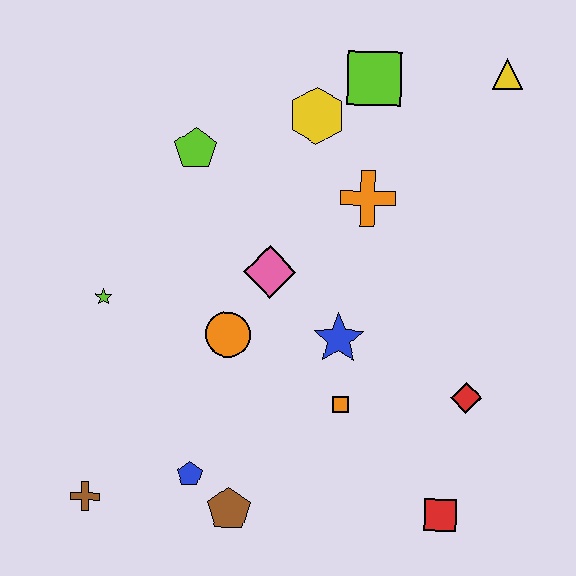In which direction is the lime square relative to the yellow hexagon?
The lime square is to the right of the yellow hexagon.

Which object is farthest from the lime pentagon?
The red square is farthest from the lime pentagon.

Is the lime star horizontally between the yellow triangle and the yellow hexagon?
No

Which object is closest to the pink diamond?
The orange circle is closest to the pink diamond.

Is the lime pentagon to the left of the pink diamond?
Yes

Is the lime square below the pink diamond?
No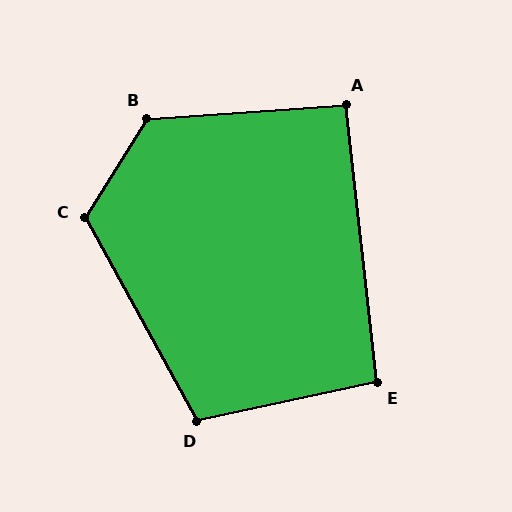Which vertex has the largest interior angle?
B, at approximately 126 degrees.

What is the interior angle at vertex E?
Approximately 96 degrees (obtuse).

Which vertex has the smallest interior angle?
A, at approximately 93 degrees.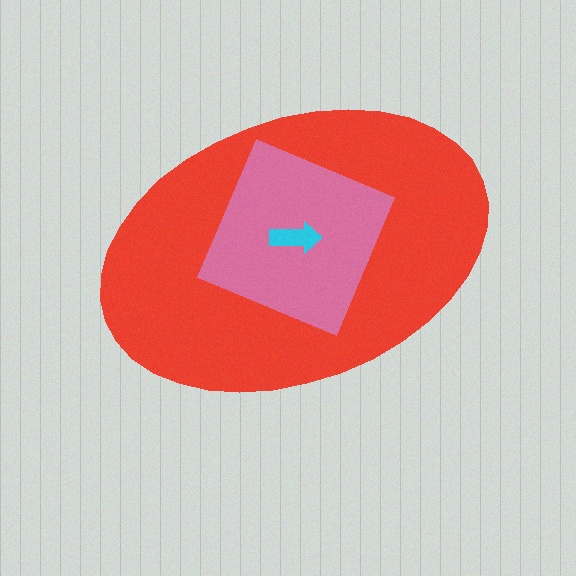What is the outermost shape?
The red ellipse.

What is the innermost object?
The cyan arrow.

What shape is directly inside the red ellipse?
The pink diamond.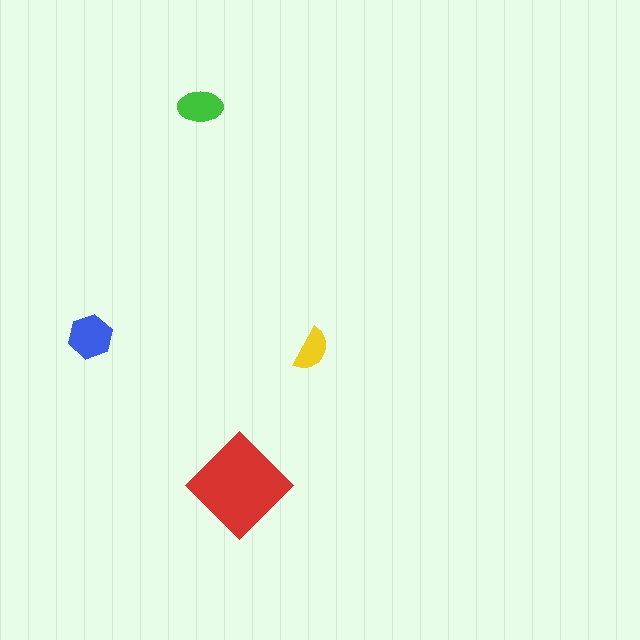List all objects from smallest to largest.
The yellow semicircle, the green ellipse, the blue hexagon, the red diamond.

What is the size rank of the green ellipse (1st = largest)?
3rd.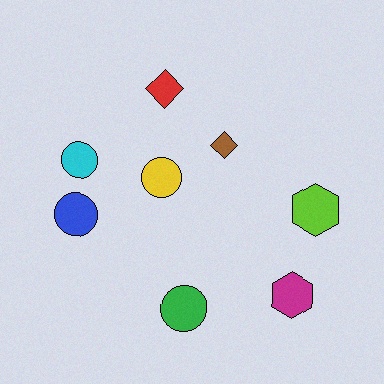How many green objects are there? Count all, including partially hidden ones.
There is 1 green object.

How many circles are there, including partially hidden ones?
There are 4 circles.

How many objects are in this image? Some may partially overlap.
There are 8 objects.